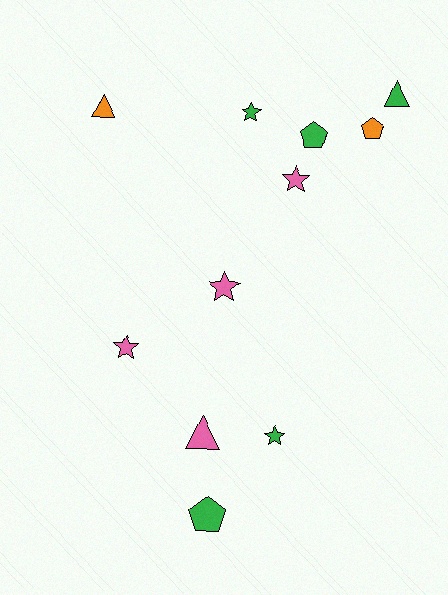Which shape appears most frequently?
Star, with 5 objects.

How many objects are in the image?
There are 11 objects.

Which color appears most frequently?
Green, with 5 objects.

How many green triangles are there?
There is 1 green triangle.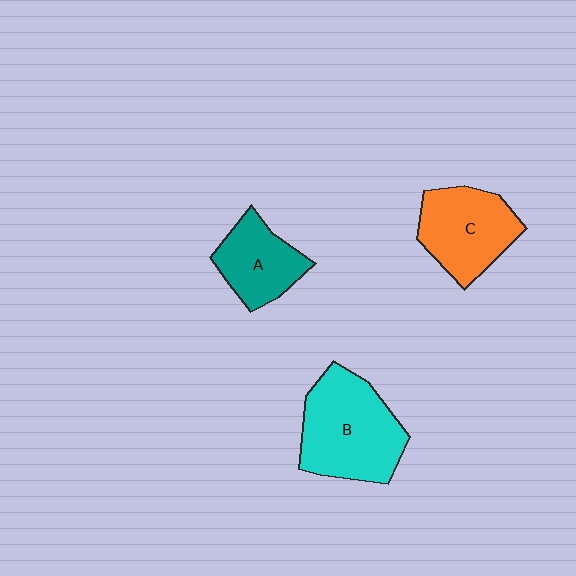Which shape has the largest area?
Shape B (cyan).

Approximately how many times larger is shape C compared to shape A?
Approximately 1.3 times.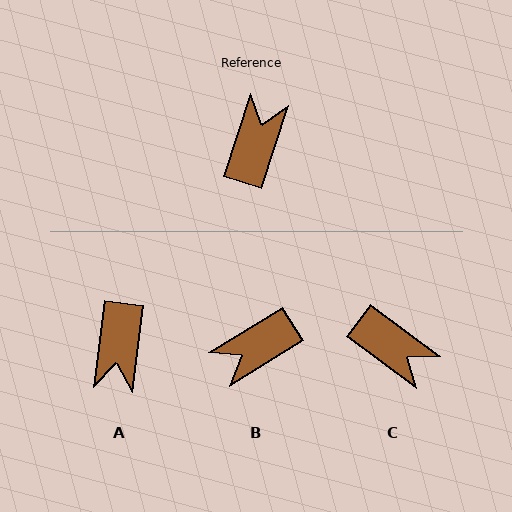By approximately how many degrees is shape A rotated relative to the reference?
Approximately 169 degrees clockwise.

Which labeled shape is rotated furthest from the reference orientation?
A, about 169 degrees away.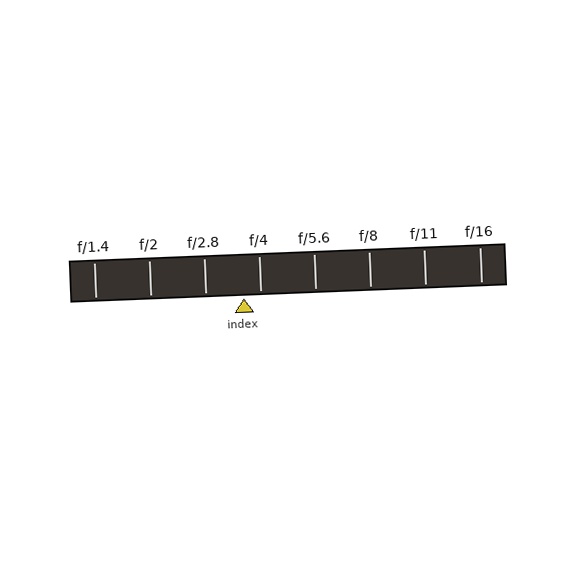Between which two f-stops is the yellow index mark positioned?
The index mark is between f/2.8 and f/4.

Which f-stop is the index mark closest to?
The index mark is closest to f/4.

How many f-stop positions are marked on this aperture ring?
There are 8 f-stop positions marked.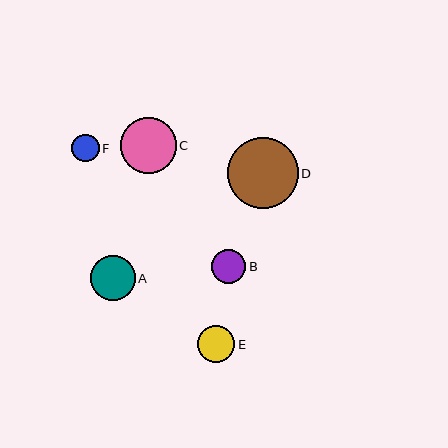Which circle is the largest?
Circle D is the largest with a size of approximately 71 pixels.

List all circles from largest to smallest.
From largest to smallest: D, C, A, E, B, F.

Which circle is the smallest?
Circle F is the smallest with a size of approximately 27 pixels.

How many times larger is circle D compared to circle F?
Circle D is approximately 2.6 times the size of circle F.